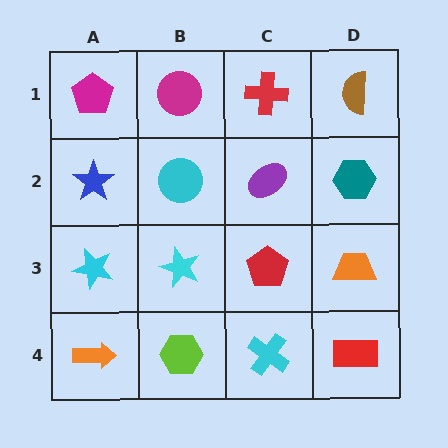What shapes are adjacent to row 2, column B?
A magenta circle (row 1, column B), a cyan star (row 3, column B), a blue star (row 2, column A), a purple ellipse (row 2, column C).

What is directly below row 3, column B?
A lime hexagon.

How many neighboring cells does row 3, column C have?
4.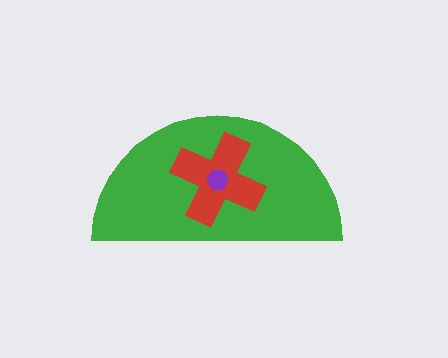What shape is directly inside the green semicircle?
The red cross.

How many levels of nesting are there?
3.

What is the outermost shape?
The green semicircle.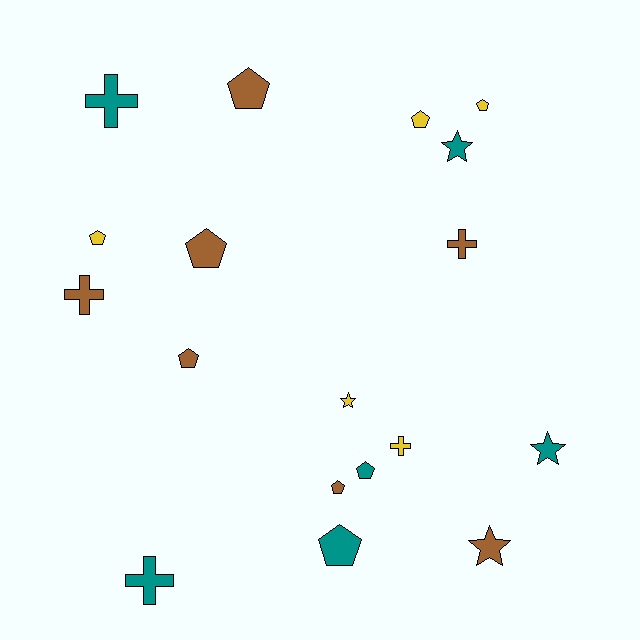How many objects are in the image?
There are 18 objects.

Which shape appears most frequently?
Pentagon, with 9 objects.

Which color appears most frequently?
Brown, with 7 objects.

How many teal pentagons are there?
There are 2 teal pentagons.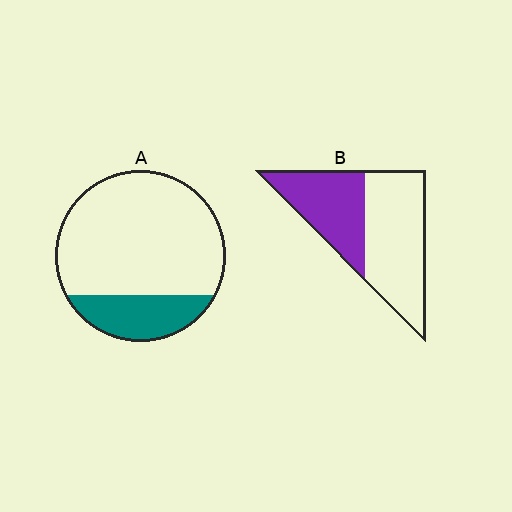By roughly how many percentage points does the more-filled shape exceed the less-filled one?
By roughly 20 percentage points (B over A).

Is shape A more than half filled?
No.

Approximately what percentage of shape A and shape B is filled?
A is approximately 20% and B is approximately 40%.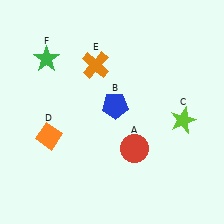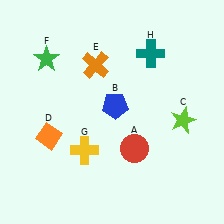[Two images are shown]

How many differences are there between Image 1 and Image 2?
There are 2 differences between the two images.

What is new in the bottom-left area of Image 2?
A yellow cross (G) was added in the bottom-left area of Image 2.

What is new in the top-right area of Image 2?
A teal cross (H) was added in the top-right area of Image 2.